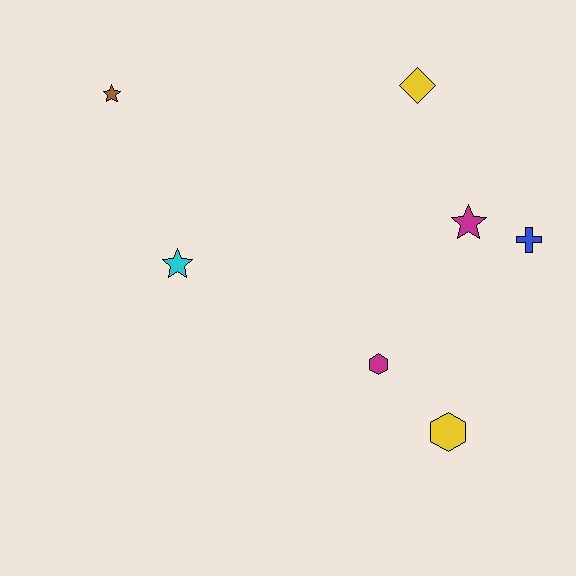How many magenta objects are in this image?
There are 2 magenta objects.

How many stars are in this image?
There are 3 stars.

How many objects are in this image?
There are 7 objects.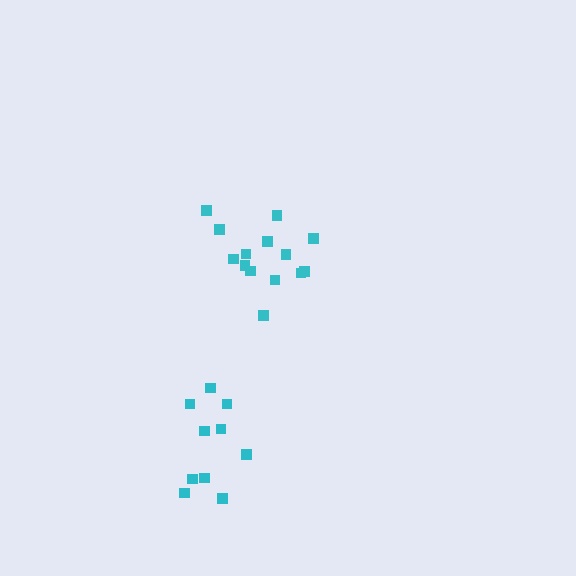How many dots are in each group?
Group 1: 14 dots, Group 2: 10 dots (24 total).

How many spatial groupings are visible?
There are 2 spatial groupings.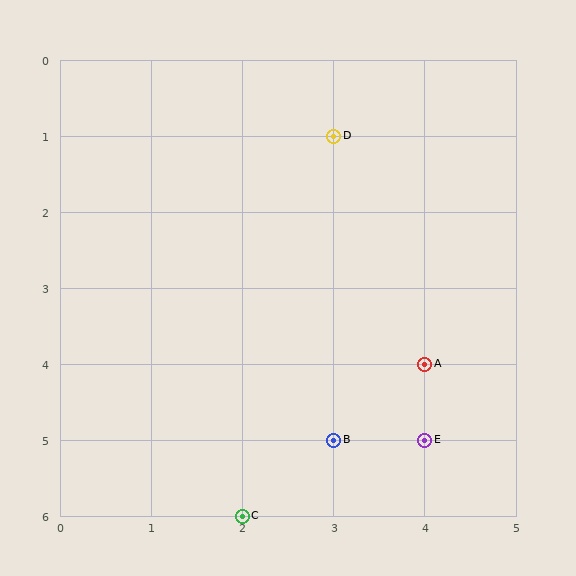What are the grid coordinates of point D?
Point D is at grid coordinates (3, 1).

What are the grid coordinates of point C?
Point C is at grid coordinates (2, 6).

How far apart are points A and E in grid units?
Points A and E are 1 row apart.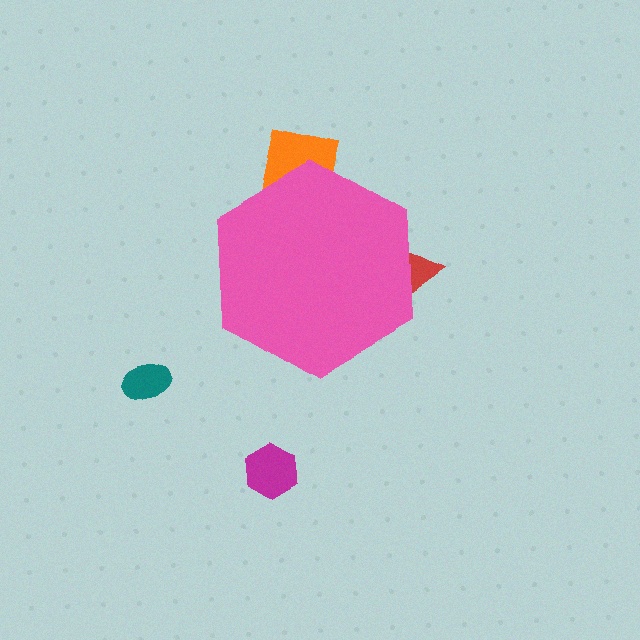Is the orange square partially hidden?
Yes, the orange square is partially hidden behind the pink hexagon.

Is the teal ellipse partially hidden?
No, the teal ellipse is fully visible.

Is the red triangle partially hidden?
Yes, the red triangle is partially hidden behind the pink hexagon.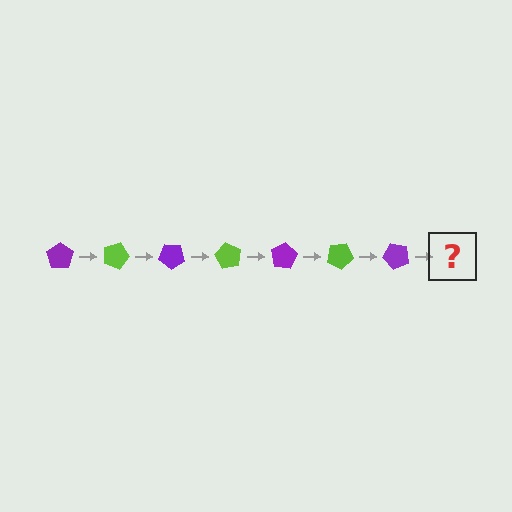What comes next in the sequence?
The next element should be a lime pentagon, rotated 140 degrees from the start.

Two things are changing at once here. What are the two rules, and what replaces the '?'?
The two rules are that it rotates 20 degrees each step and the color cycles through purple and lime. The '?' should be a lime pentagon, rotated 140 degrees from the start.